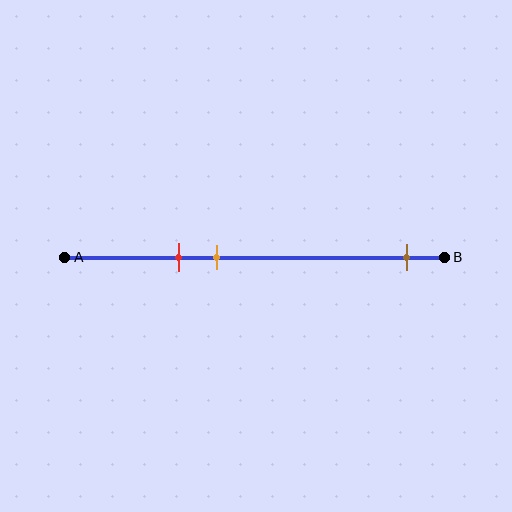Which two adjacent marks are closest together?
The red and orange marks are the closest adjacent pair.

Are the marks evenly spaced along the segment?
No, the marks are not evenly spaced.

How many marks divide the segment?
There are 3 marks dividing the segment.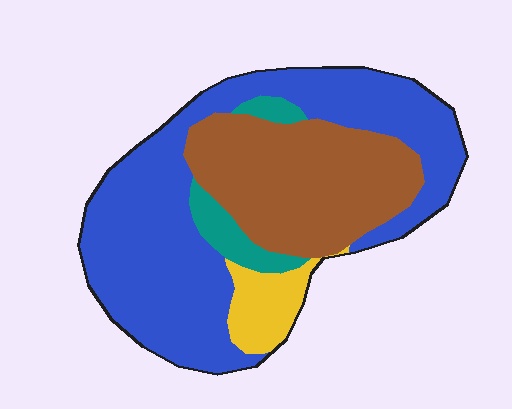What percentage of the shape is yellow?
Yellow covers around 10% of the shape.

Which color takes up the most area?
Blue, at roughly 55%.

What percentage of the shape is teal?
Teal takes up less than a sixth of the shape.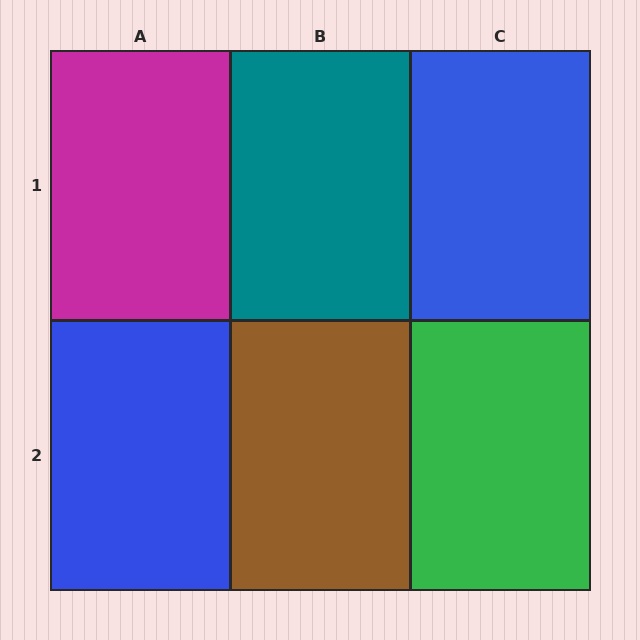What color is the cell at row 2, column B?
Brown.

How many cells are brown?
1 cell is brown.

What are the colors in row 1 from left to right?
Magenta, teal, blue.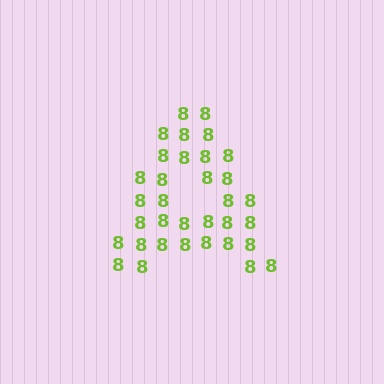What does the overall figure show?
The overall figure shows the letter A.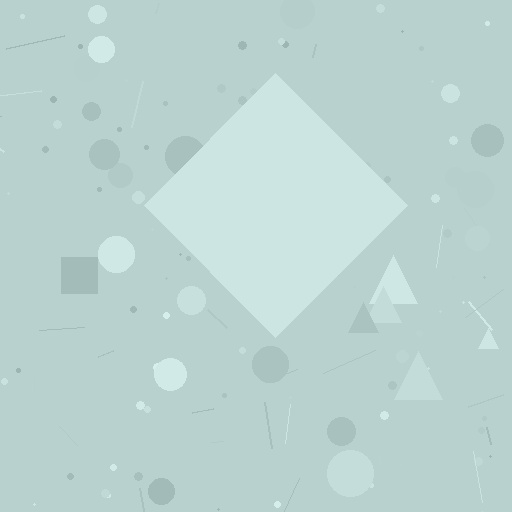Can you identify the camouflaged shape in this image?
The camouflaged shape is a diamond.